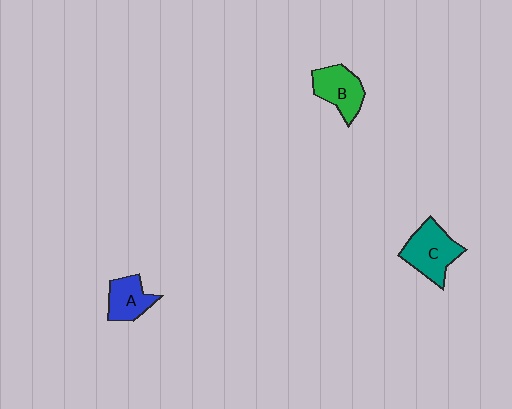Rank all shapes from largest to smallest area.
From largest to smallest: C (teal), B (green), A (blue).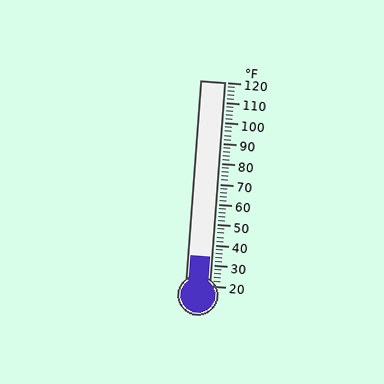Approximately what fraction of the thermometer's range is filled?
The thermometer is filled to approximately 15% of its range.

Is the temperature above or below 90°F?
The temperature is below 90°F.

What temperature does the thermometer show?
The thermometer shows approximately 34°F.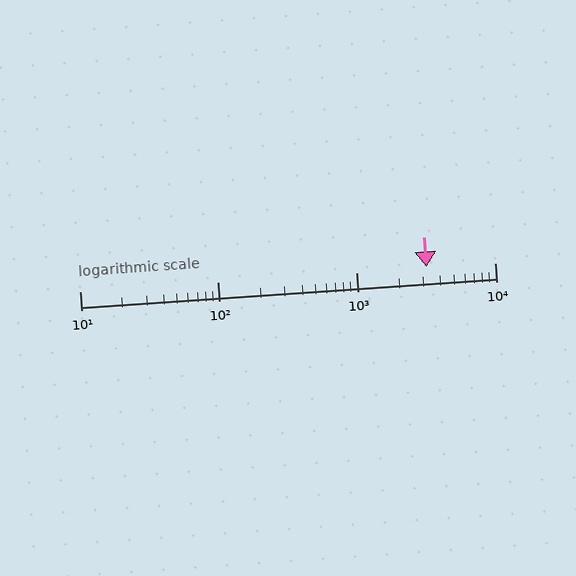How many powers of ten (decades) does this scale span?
The scale spans 3 decades, from 10 to 10000.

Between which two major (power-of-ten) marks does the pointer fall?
The pointer is between 1000 and 10000.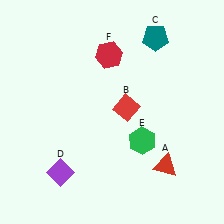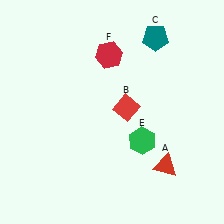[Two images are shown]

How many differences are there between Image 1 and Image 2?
There is 1 difference between the two images.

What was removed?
The purple diamond (D) was removed in Image 2.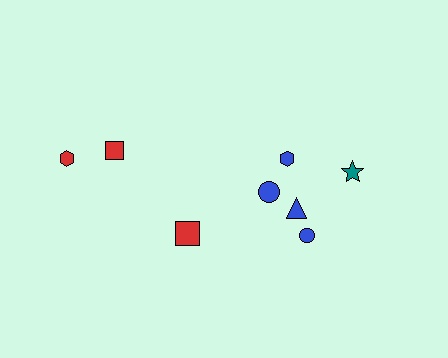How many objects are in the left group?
There are 3 objects.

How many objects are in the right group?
There are 5 objects.